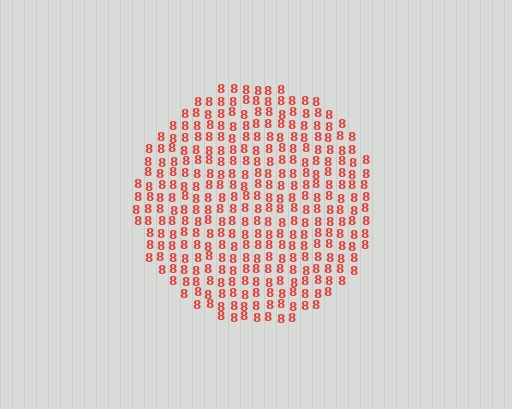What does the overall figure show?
The overall figure shows a circle.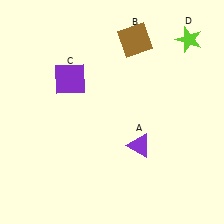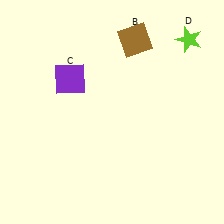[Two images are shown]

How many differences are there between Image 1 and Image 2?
There is 1 difference between the two images.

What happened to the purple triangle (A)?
The purple triangle (A) was removed in Image 2. It was in the bottom-right area of Image 1.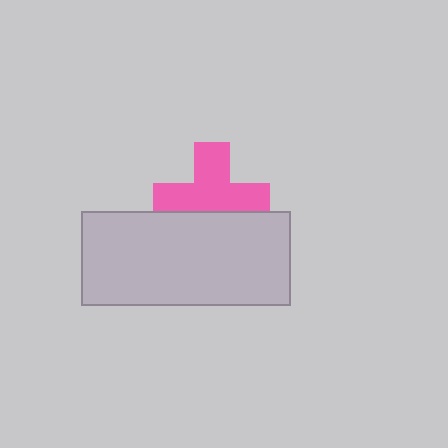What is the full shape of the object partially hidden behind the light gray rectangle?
The partially hidden object is a pink cross.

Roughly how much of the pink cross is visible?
Most of it is visible (roughly 67%).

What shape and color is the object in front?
The object in front is a light gray rectangle.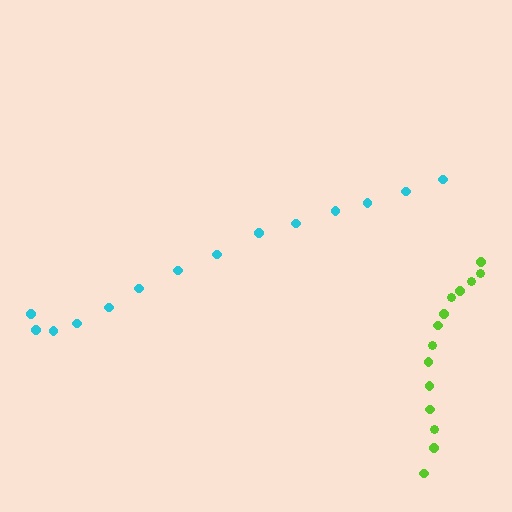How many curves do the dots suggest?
There are 2 distinct paths.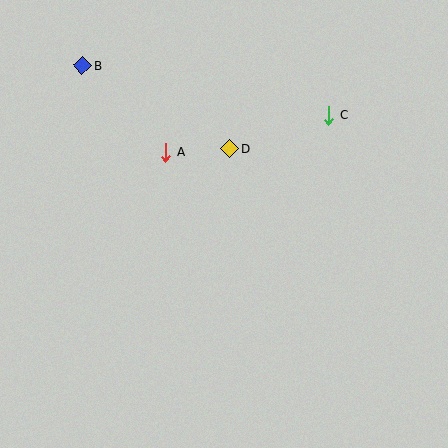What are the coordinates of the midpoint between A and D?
The midpoint between A and D is at (198, 151).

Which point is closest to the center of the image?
Point D at (230, 149) is closest to the center.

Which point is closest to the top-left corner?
Point B is closest to the top-left corner.